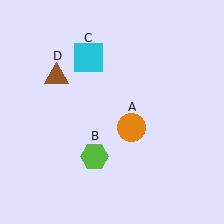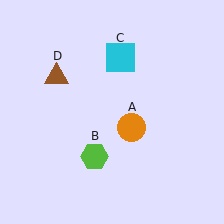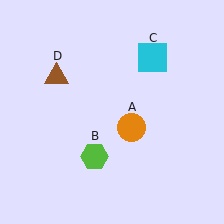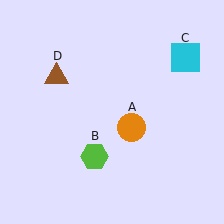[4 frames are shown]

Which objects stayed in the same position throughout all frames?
Orange circle (object A) and lime hexagon (object B) and brown triangle (object D) remained stationary.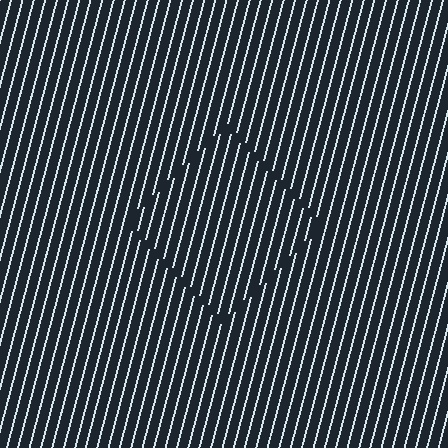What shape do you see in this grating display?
An illusory square. The interior of the shape contains the same grating, shifted by half a period — the contour is defined by the phase discontinuity where line-ends from the inner and outer gratings abut.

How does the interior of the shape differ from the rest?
The interior of the shape contains the same grating, shifted by half a period — the contour is defined by the phase discontinuity where line-ends from the inner and outer gratings abut.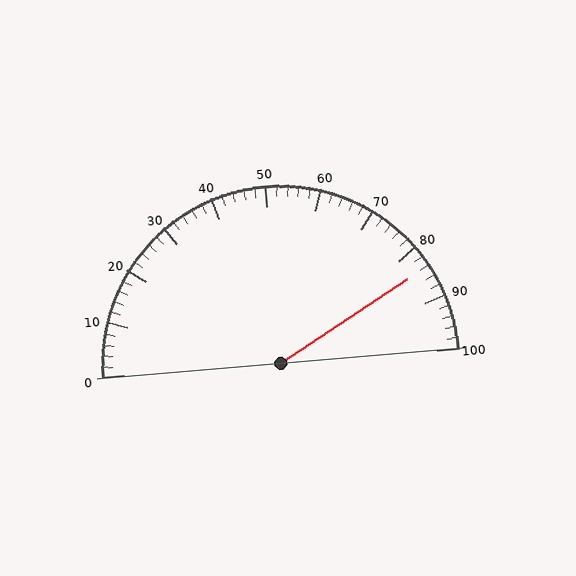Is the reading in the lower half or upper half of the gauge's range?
The reading is in the upper half of the range (0 to 100).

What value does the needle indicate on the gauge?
The needle indicates approximately 84.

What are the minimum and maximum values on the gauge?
The gauge ranges from 0 to 100.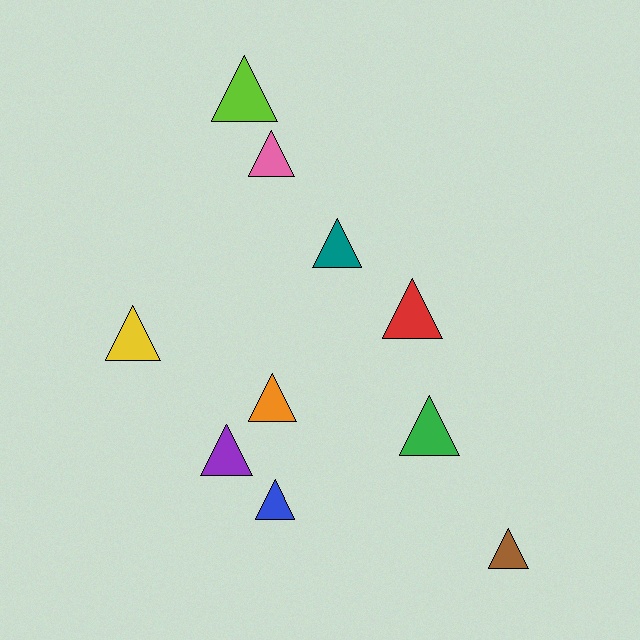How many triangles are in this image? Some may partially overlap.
There are 10 triangles.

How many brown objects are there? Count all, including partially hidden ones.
There is 1 brown object.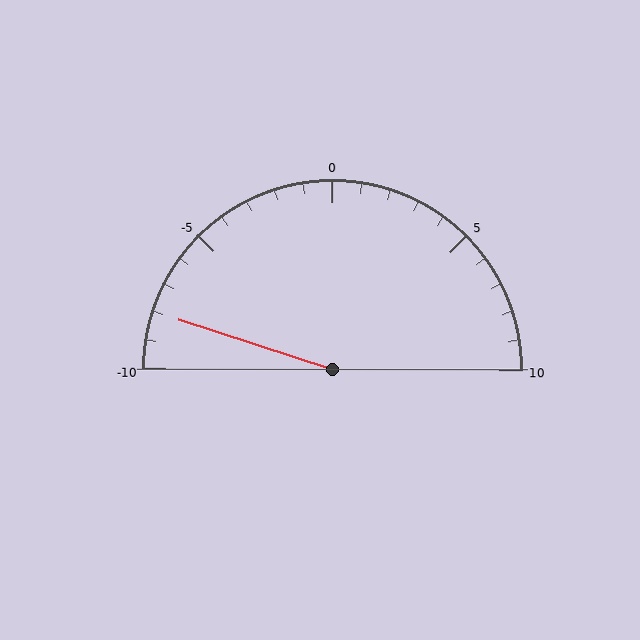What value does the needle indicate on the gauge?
The needle indicates approximately -8.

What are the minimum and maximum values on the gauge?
The gauge ranges from -10 to 10.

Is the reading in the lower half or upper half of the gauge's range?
The reading is in the lower half of the range (-10 to 10).